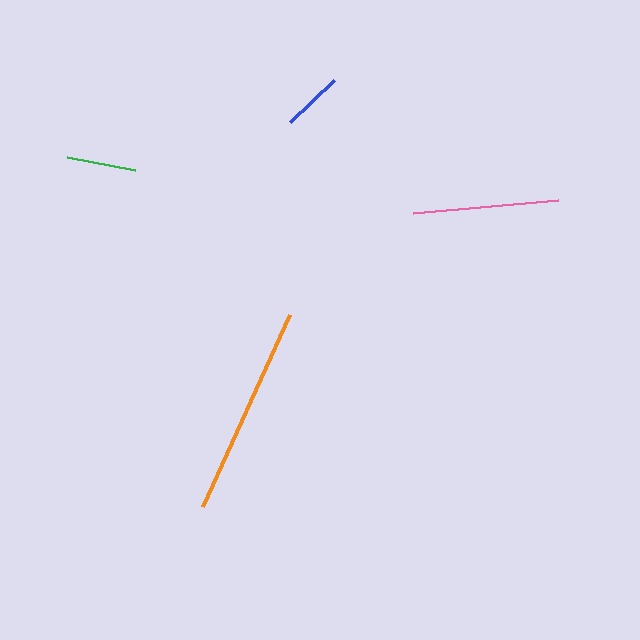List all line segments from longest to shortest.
From longest to shortest: orange, pink, green, blue.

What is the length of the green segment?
The green segment is approximately 70 pixels long.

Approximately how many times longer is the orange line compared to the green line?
The orange line is approximately 3.0 times the length of the green line.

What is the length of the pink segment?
The pink segment is approximately 145 pixels long.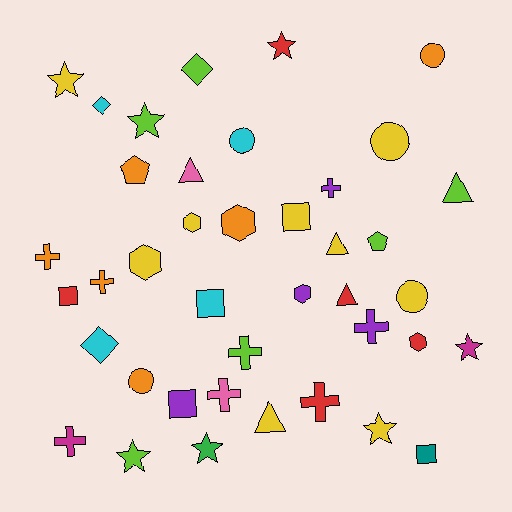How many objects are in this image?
There are 40 objects.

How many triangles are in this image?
There are 5 triangles.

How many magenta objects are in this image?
There are 2 magenta objects.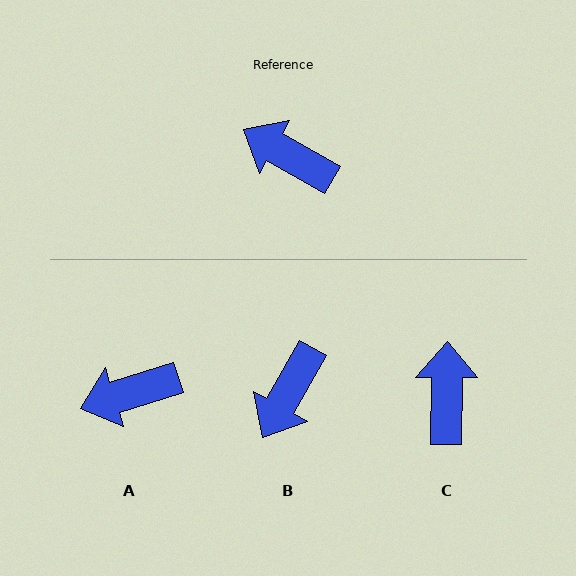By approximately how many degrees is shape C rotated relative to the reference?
Approximately 61 degrees clockwise.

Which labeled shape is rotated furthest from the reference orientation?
B, about 91 degrees away.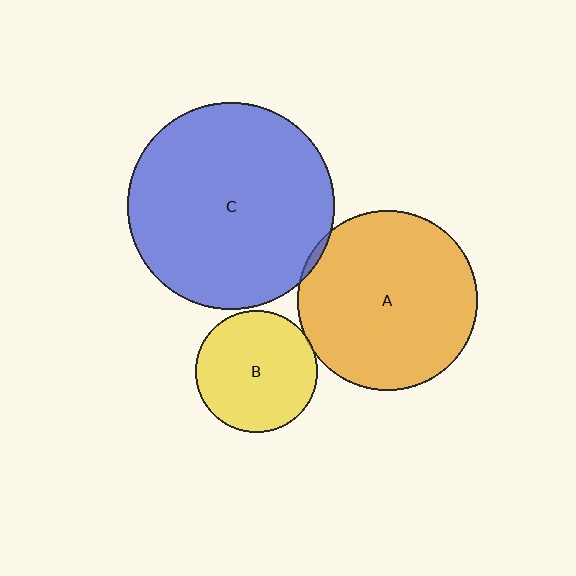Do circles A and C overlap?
Yes.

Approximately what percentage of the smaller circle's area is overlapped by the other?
Approximately 5%.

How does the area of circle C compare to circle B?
Approximately 2.9 times.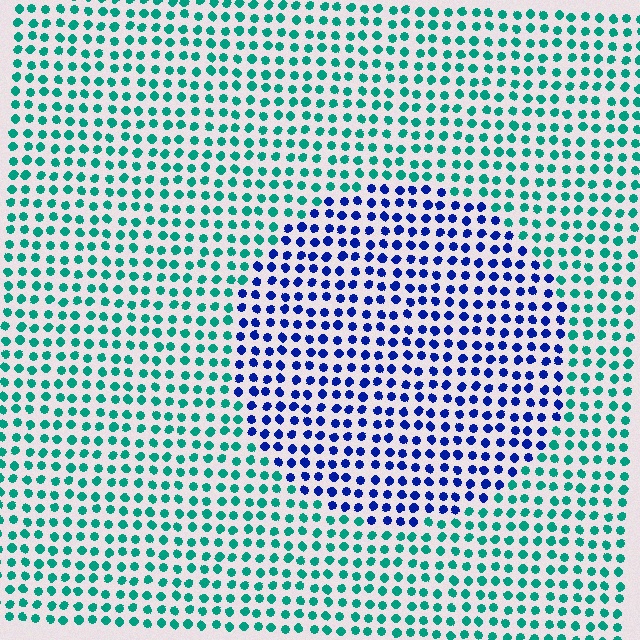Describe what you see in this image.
The image is filled with small teal elements in a uniform arrangement. A circle-shaped region is visible where the elements are tinted to a slightly different hue, forming a subtle color boundary.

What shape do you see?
I see a circle.